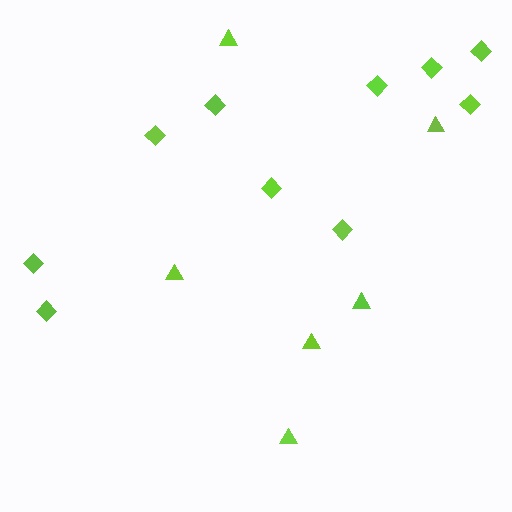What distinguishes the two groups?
There are 2 groups: one group of triangles (6) and one group of diamonds (10).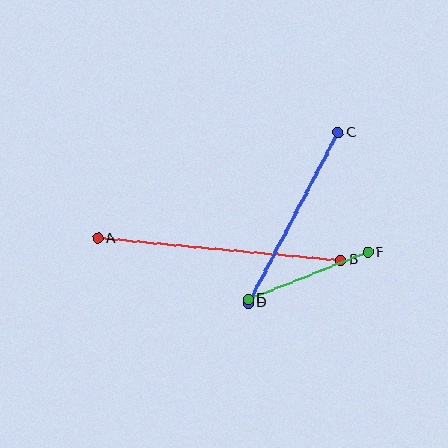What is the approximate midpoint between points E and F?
The midpoint is at approximately (308, 276) pixels.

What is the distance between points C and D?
The distance is approximately 193 pixels.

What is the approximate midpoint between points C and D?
The midpoint is at approximately (293, 218) pixels.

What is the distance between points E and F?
The distance is approximately 129 pixels.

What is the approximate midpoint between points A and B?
The midpoint is at approximately (219, 249) pixels.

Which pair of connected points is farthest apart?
Points A and B are farthest apart.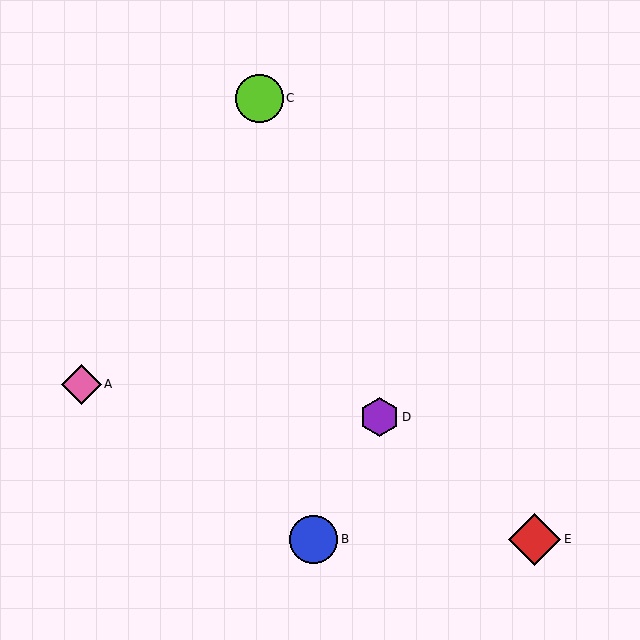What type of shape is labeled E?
Shape E is a red diamond.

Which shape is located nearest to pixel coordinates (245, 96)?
The lime circle (labeled C) at (259, 98) is nearest to that location.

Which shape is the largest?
The red diamond (labeled E) is the largest.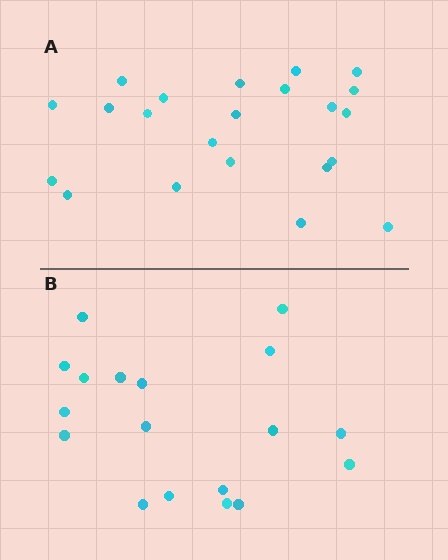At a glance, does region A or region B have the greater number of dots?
Region A (the top region) has more dots.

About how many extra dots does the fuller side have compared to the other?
Region A has about 4 more dots than region B.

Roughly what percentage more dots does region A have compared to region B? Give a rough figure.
About 20% more.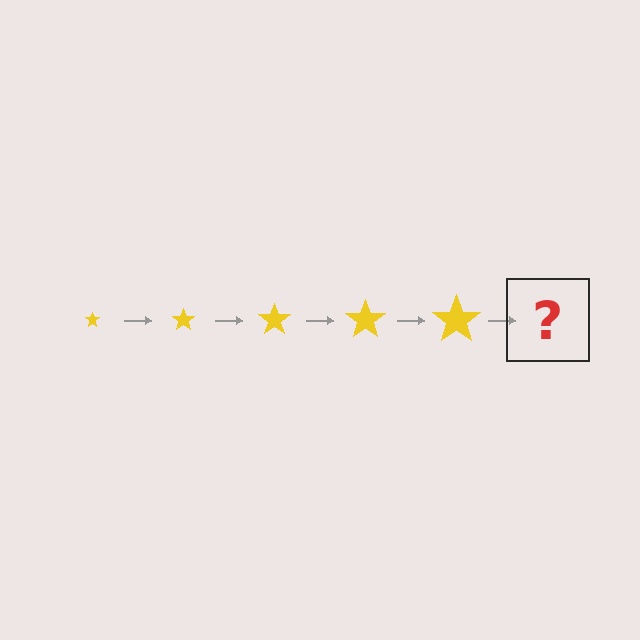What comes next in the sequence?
The next element should be a yellow star, larger than the previous one.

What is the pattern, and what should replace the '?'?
The pattern is that the star gets progressively larger each step. The '?' should be a yellow star, larger than the previous one.